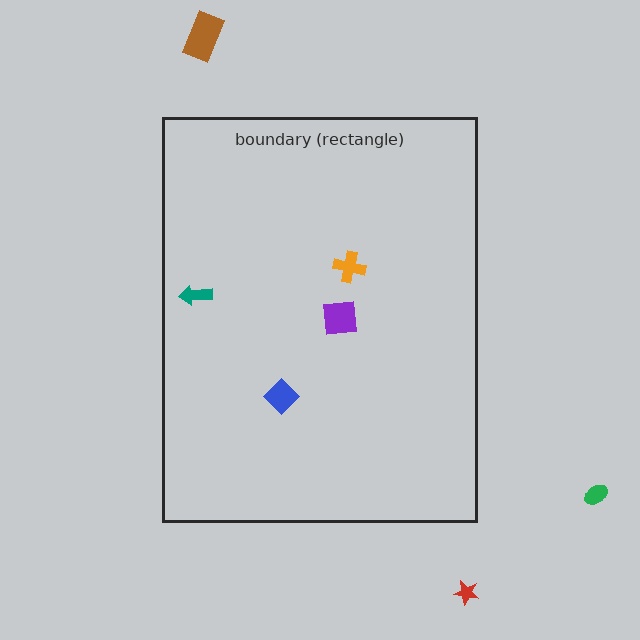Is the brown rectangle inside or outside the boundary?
Outside.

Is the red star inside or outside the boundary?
Outside.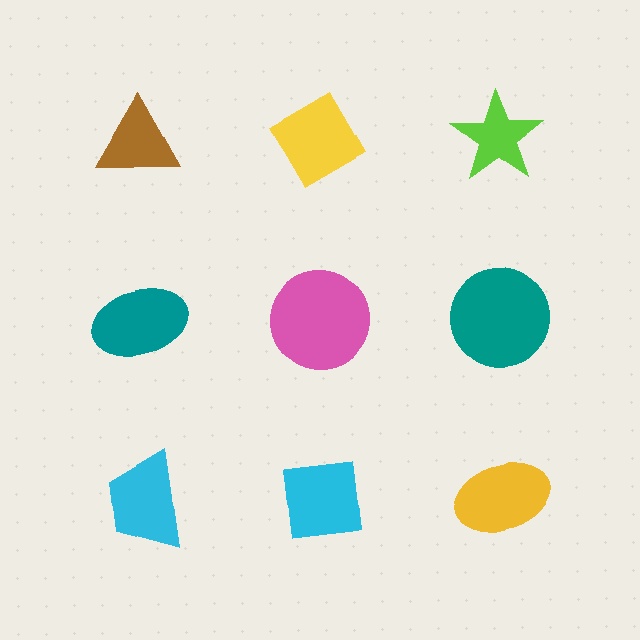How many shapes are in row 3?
3 shapes.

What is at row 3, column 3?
A yellow ellipse.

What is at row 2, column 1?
A teal ellipse.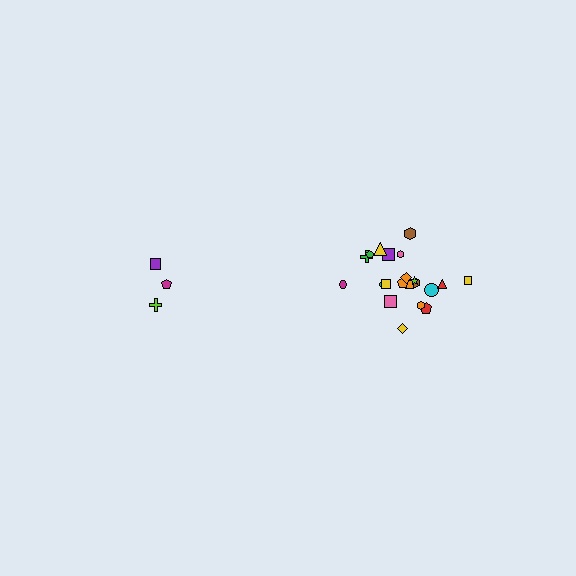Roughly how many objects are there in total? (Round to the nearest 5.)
Roughly 25 objects in total.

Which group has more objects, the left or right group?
The right group.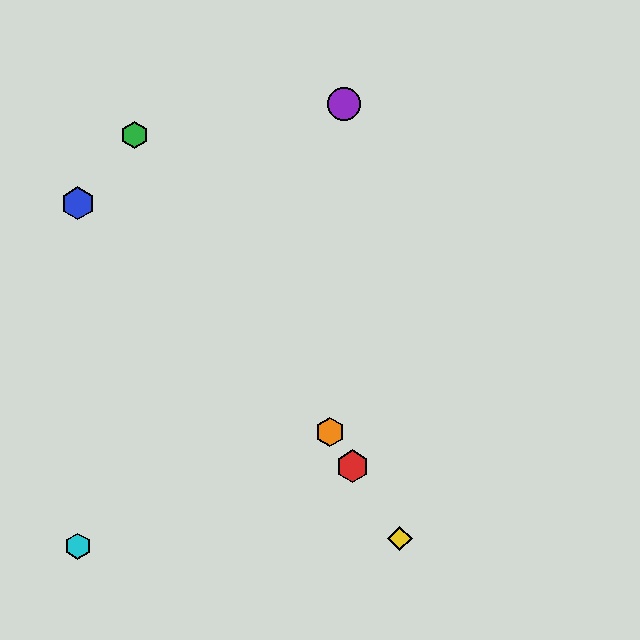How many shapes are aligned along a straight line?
4 shapes (the red hexagon, the green hexagon, the yellow diamond, the orange hexagon) are aligned along a straight line.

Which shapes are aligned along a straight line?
The red hexagon, the green hexagon, the yellow diamond, the orange hexagon are aligned along a straight line.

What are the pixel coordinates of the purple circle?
The purple circle is at (344, 104).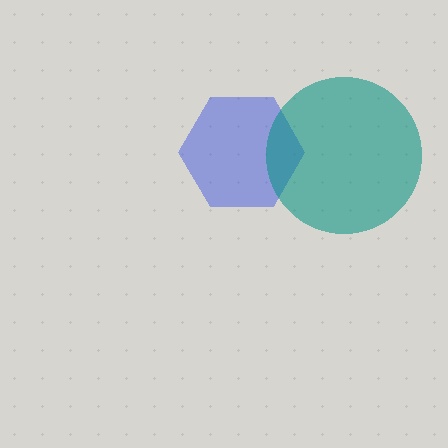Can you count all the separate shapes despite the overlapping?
Yes, there are 2 separate shapes.